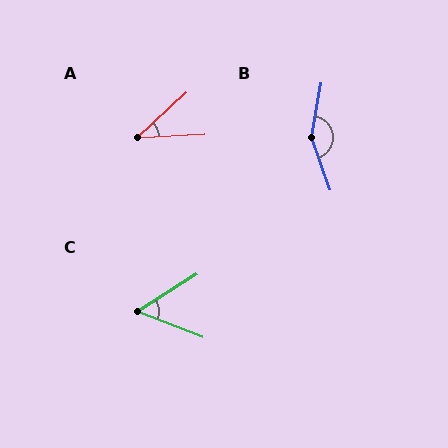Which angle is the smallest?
A, at approximately 40 degrees.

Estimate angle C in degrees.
Approximately 54 degrees.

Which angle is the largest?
B, at approximately 151 degrees.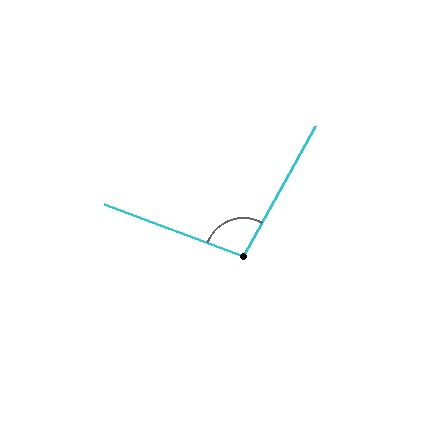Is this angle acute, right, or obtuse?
It is obtuse.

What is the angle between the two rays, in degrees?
Approximately 99 degrees.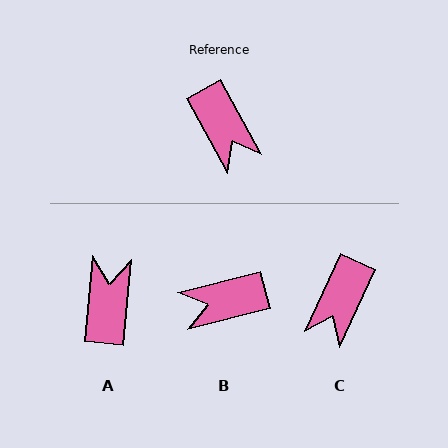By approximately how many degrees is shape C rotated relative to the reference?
Approximately 54 degrees clockwise.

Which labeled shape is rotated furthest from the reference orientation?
A, about 145 degrees away.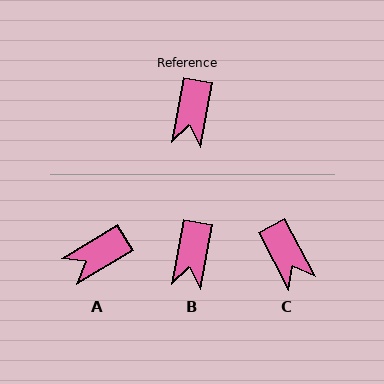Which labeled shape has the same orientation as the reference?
B.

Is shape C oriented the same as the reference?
No, it is off by about 38 degrees.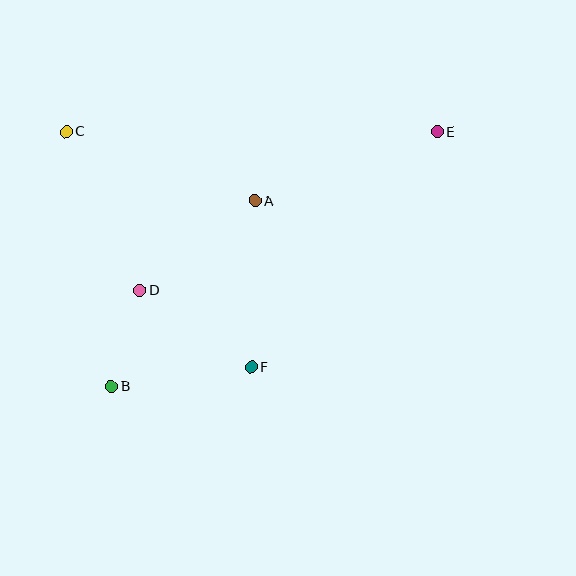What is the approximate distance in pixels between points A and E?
The distance between A and E is approximately 195 pixels.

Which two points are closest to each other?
Points B and D are closest to each other.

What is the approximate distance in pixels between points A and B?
The distance between A and B is approximately 235 pixels.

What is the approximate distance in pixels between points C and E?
The distance between C and E is approximately 371 pixels.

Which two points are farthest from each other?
Points B and E are farthest from each other.